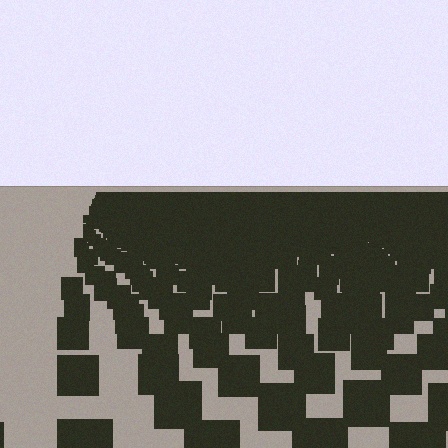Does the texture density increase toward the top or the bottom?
Density increases toward the top.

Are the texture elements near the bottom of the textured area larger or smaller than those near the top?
Larger. Near the bottom, elements are closer to the viewer and appear at a bigger on-screen size.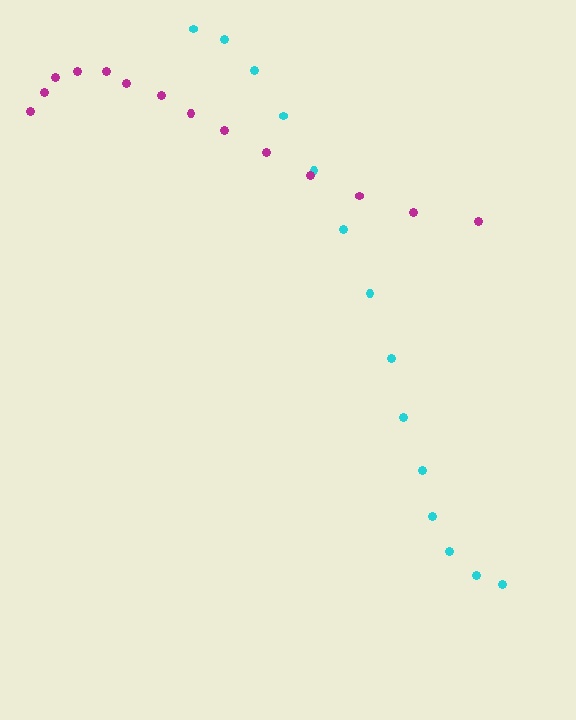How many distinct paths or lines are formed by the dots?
There are 2 distinct paths.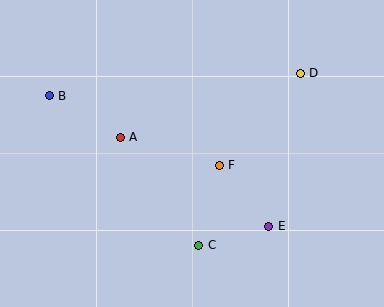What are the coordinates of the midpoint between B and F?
The midpoint between B and F is at (134, 131).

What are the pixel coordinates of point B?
Point B is at (49, 96).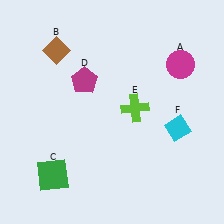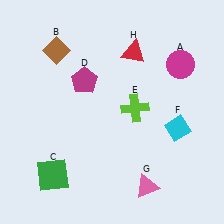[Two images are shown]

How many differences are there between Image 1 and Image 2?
There are 2 differences between the two images.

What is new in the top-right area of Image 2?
A red triangle (H) was added in the top-right area of Image 2.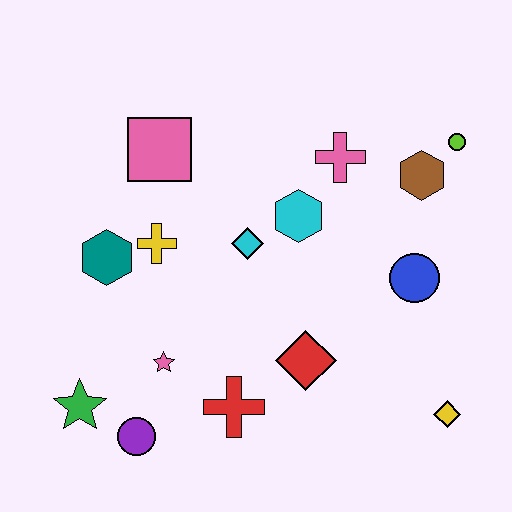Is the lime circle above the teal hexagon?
Yes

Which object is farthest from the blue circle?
The green star is farthest from the blue circle.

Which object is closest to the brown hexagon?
The lime circle is closest to the brown hexagon.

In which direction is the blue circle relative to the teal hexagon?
The blue circle is to the right of the teal hexagon.